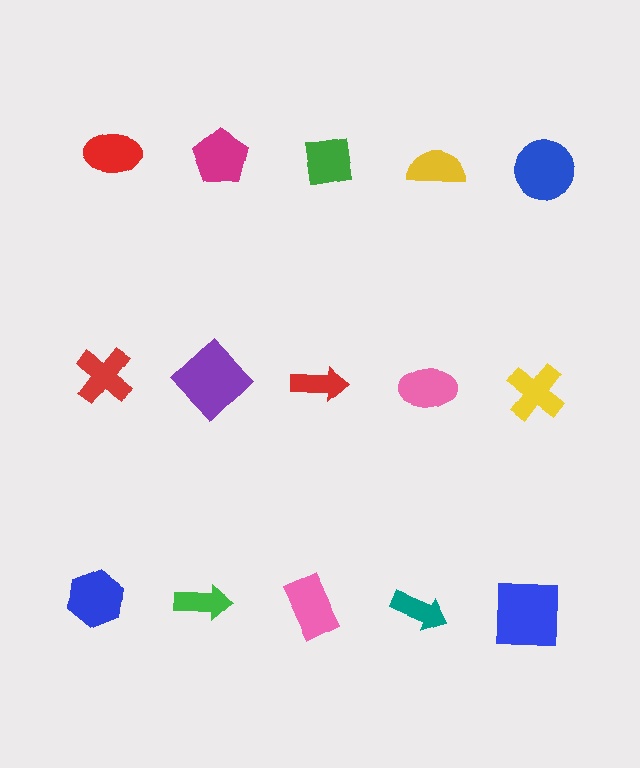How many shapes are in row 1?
5 shapes.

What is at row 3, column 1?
A blue hexagon.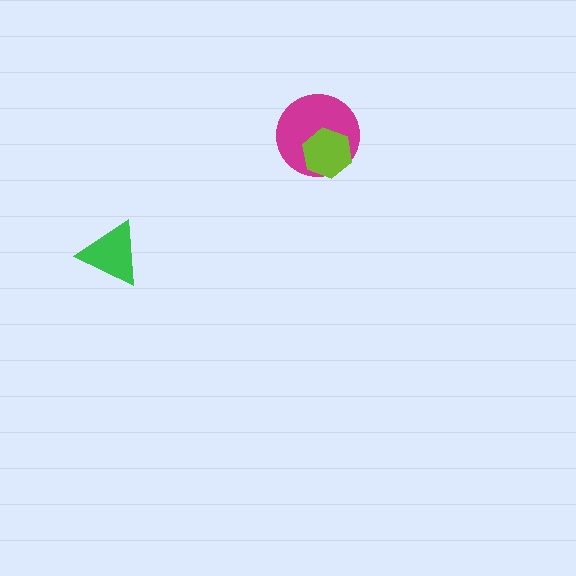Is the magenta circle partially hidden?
Yes, it is partially covered by another shape.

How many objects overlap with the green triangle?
0 objects overlap with the green triangle.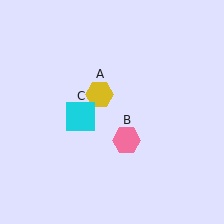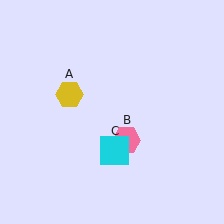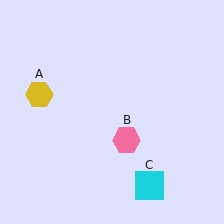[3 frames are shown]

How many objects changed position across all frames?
2 objects changed position: yellow hexagon (object A), cyan square (object C).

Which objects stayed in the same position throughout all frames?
Pink hexagon (object B) remained stationary.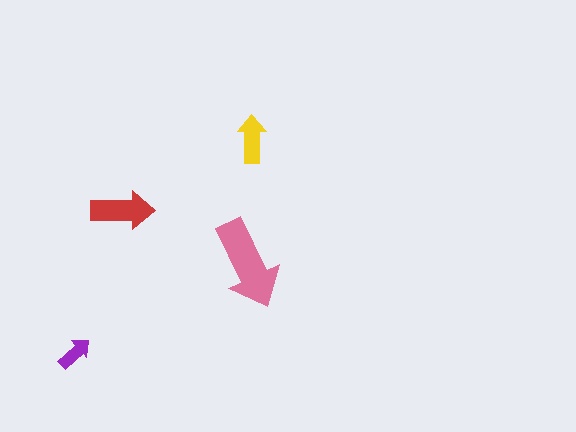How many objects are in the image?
There are 4 objects in the image.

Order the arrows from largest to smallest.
the pink one, the red one, the yellow one, the purple one.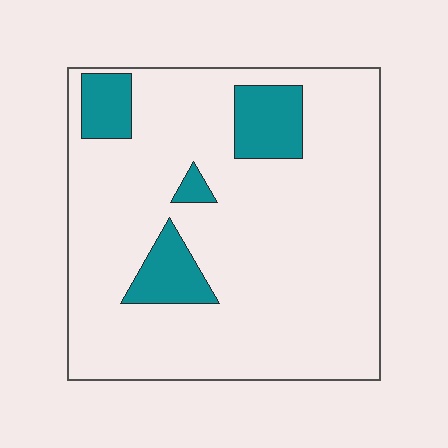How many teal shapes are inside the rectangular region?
4.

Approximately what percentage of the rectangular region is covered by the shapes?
Approximately 15%.